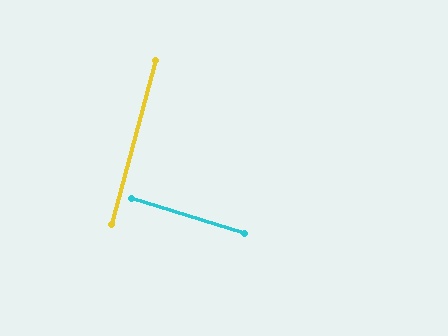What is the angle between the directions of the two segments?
Approximately 88 degrees.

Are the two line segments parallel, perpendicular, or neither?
Perpendicular — they meet at approximately 88°.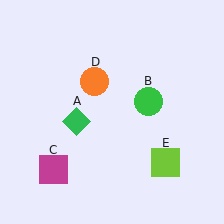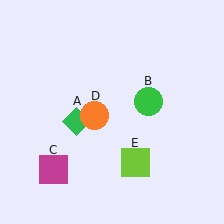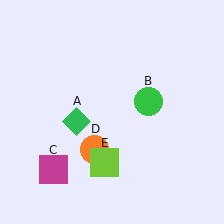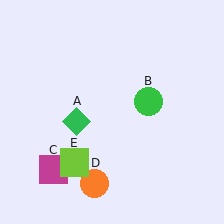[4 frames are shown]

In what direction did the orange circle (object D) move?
The orange circle (object D) moved down.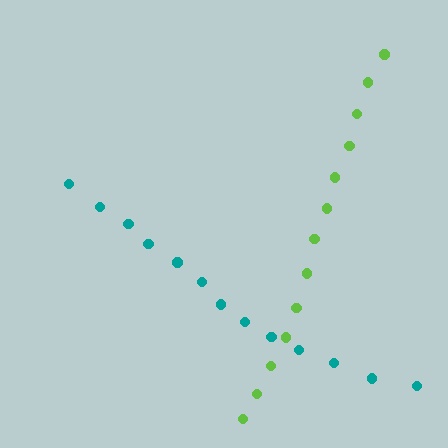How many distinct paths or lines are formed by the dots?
There are 2 distinct paths.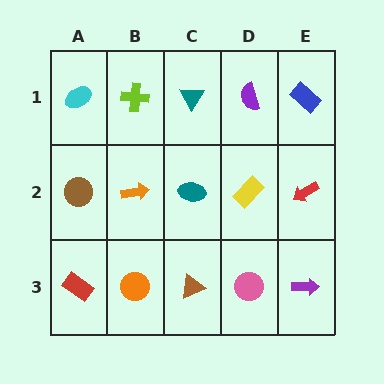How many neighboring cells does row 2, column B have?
4.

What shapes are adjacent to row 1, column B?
An orange arrow (row 2, column B), a cyan ellipse (row 1, column A), a teal triangle (row 1, column C).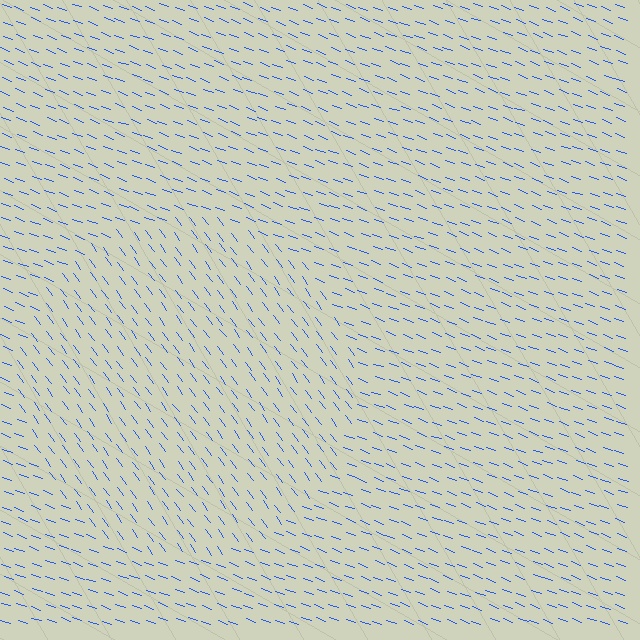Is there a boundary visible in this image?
Yes, there is a texture boundary formed by a change in line orientation.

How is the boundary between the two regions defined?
The boundary is defined purely by a change in line orientation (approximately 34 degrees difference). All lines are the same color and thickness.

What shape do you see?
I see a circle.